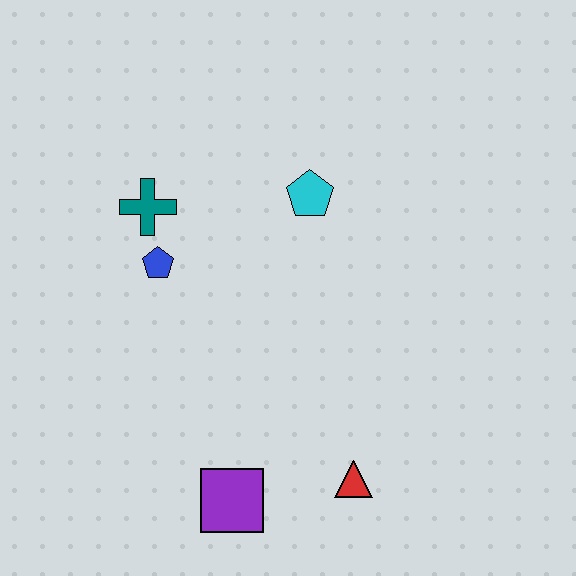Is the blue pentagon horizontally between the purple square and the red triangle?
No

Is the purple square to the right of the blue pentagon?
Yes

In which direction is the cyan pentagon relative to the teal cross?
The cyan pentagon is to the right of the teal cross.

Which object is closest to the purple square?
The red triangle is closest to the purple square.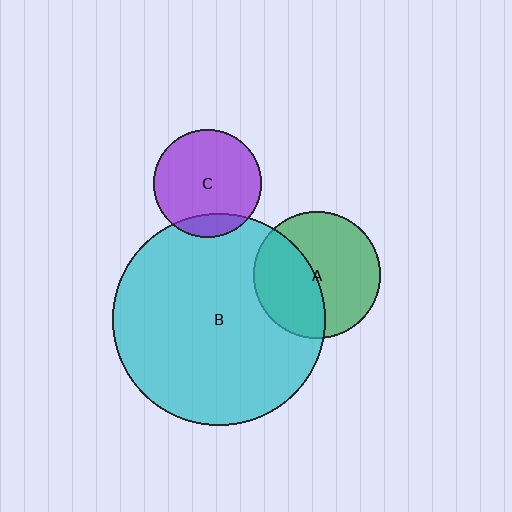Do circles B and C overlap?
Yes.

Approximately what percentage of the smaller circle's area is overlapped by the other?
Approximately 15%.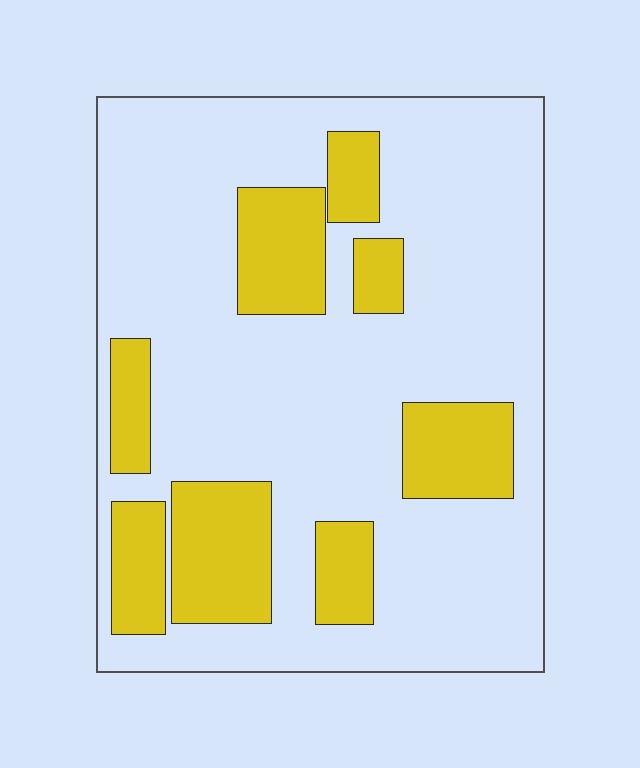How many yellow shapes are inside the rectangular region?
8.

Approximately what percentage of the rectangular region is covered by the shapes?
Approximately 25%.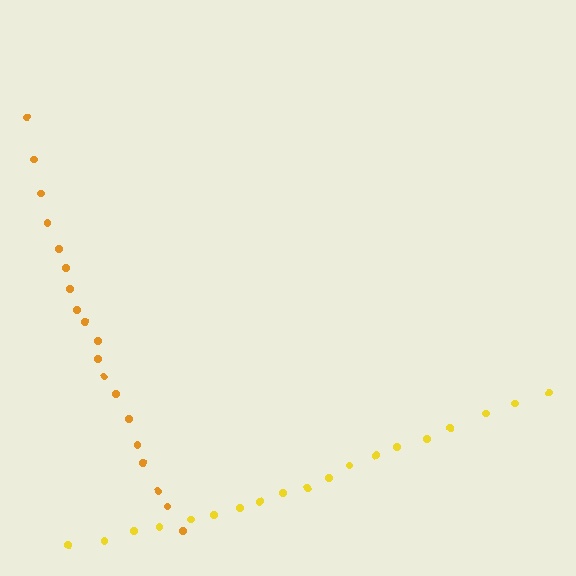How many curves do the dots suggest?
There are 2 distinct paths.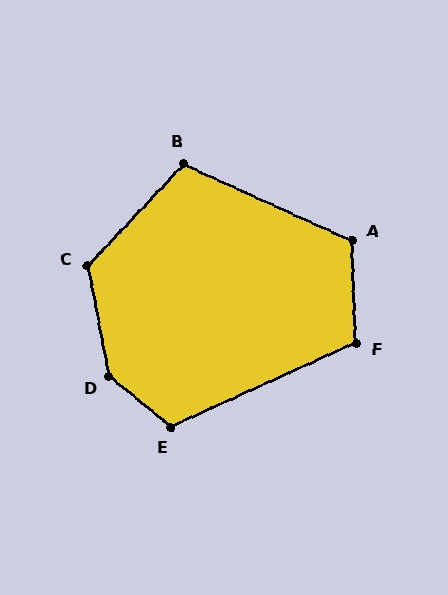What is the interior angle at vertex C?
Approximately 126 degrees (obtuse).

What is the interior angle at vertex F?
Approximately 112 degrees (obtuse).